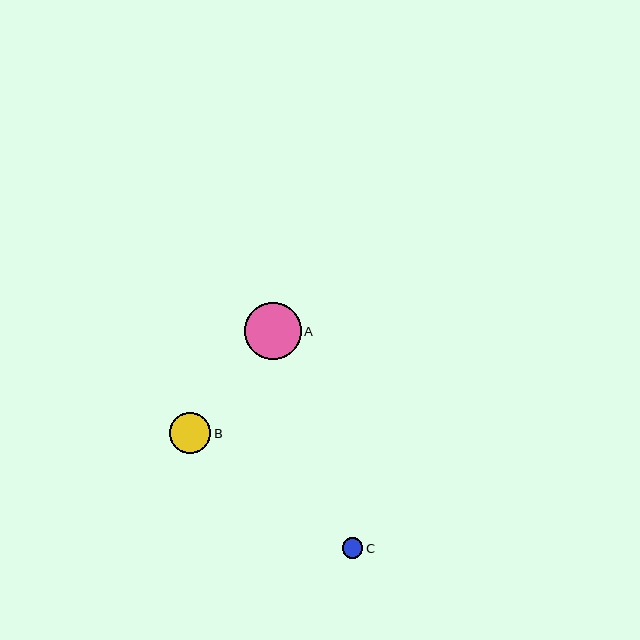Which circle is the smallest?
Circle C is the smallest with a size of approximately 21 pixels.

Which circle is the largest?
Circle A is the largest with a size of approximately 57 pixels.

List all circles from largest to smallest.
From largest to smallest: A, B, C.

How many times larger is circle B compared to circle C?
Circle B is approximately 2.0 times the size of circle C.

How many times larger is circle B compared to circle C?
Circle B is approximately 2.0 times the size of circle C.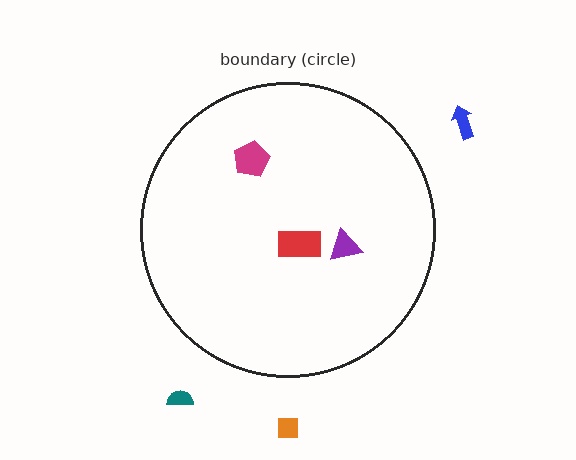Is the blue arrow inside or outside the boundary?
Outside.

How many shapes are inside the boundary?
3 inside, 3 outside.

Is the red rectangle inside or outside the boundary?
Inside.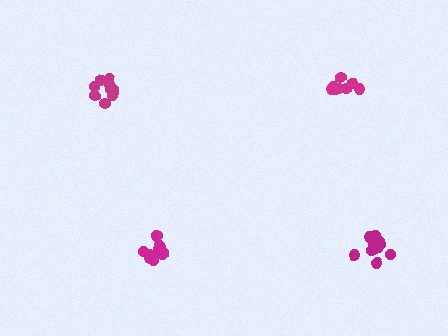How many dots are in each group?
Group 1: 8 dots, Group 2: 13 dots, Group 3: 12 dots, Group 4: 13 dots (46 total).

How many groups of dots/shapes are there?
There are 4 groups.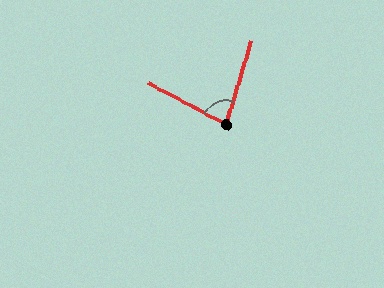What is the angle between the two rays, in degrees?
Approximately 79 degrees.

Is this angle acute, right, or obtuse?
It is acute.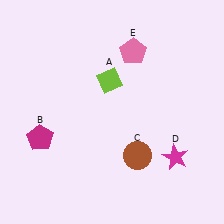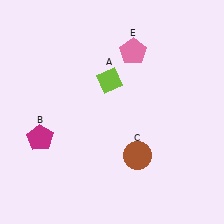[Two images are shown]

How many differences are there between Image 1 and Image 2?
There is 1 difference between the two images.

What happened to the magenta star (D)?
The magenta star (D) was removed in Image 2. It was in the bottom-right area of Image 1.